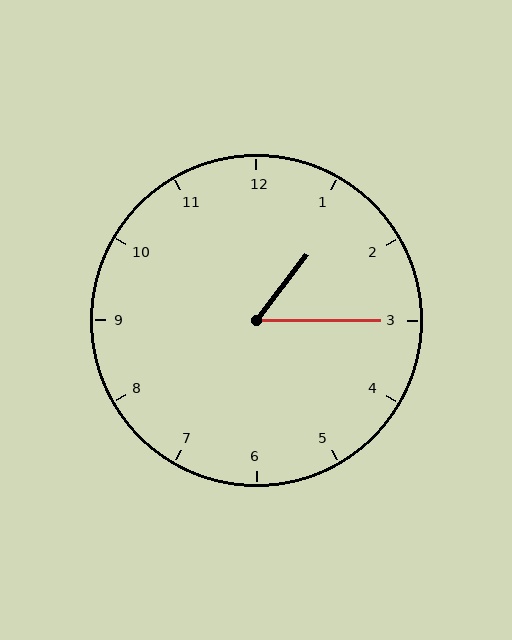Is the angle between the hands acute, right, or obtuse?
It is acute.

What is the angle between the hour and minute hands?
Approximately 52 degrees.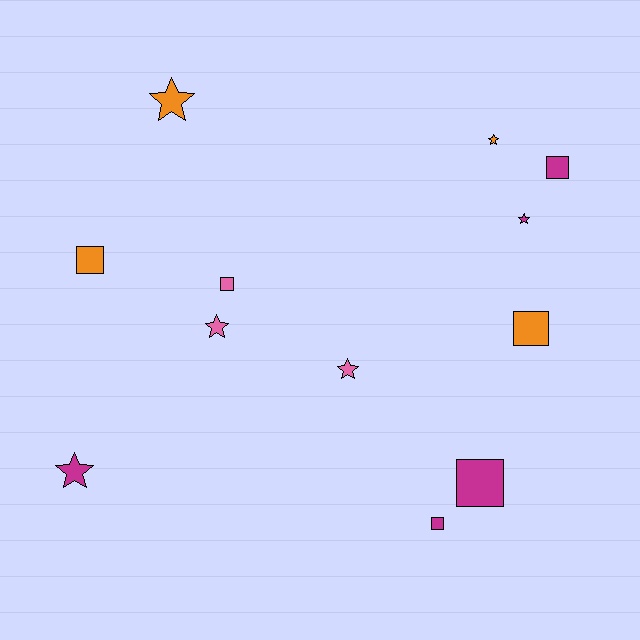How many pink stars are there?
There are 2 pink stars.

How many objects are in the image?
There are 12 objects.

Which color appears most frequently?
Magenta, with 5 objects.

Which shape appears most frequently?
Star, with 6 objects.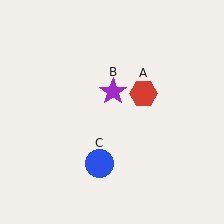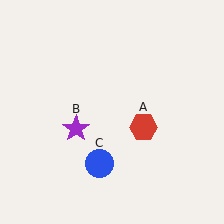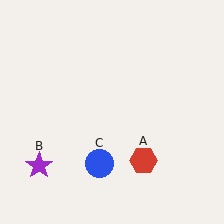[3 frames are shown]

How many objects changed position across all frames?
2 objects changed position: red hexagon (object A), purple star (object B).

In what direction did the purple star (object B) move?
The purple star (object B) moved down and to the left.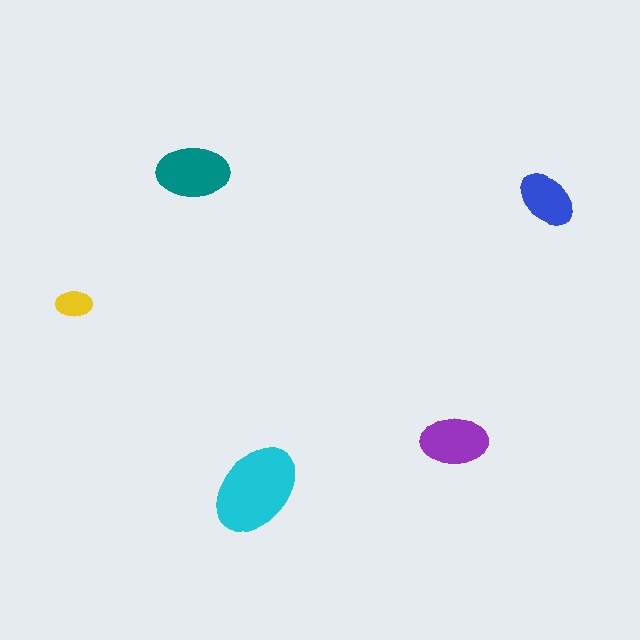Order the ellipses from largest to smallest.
the cyan one, the teal one, the purple one, the blue one, the yellow one.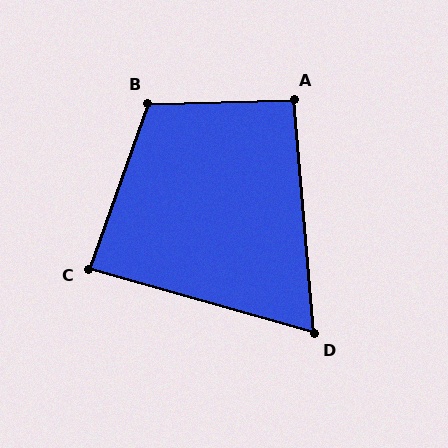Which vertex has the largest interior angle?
B, at approximately 111 degrees.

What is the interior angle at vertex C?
Approximately 87 degrees (approximately right).